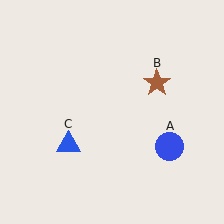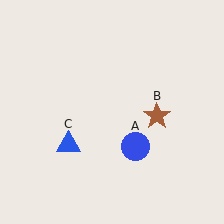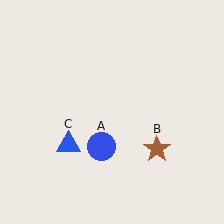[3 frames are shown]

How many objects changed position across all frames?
2 objects changed position: blue circle (object A), brown star (object B).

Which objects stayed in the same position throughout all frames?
Blue triangle (object C) remained stationary.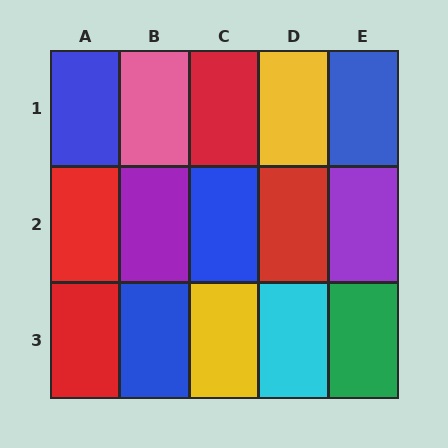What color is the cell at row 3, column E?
Green.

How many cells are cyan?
1 cell is cyan.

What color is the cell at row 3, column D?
Cyan.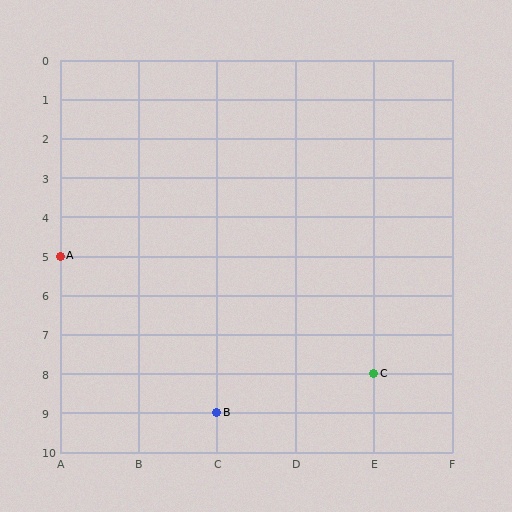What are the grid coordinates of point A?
Point A is at grid coordinates (A, 5).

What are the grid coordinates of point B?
Point B is at grid coordinates (C, 9).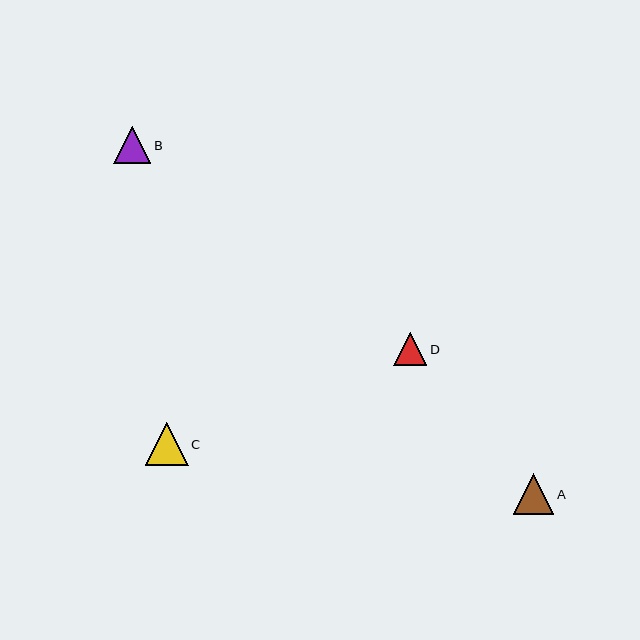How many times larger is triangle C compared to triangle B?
Triangle C is approximately 1.2 times the size of triangle B.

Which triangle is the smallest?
Triangle D is the smallest with a size of approximately 33 pixels.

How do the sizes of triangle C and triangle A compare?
Triangle C and triangle A are approximately the same size.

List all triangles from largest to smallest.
From largest to smallest: C, A, B, D.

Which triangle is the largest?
Triangle C is the largest with a size of approximately 43 pixels.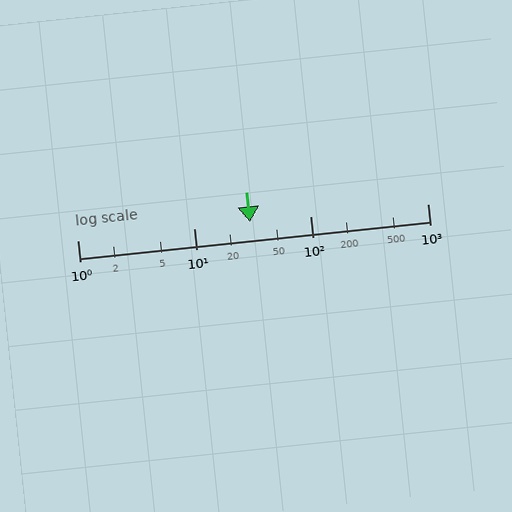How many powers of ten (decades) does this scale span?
The scale spans 3 decades, from 1 to 1000.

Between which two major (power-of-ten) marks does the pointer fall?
The pointer is between 10 and 100.